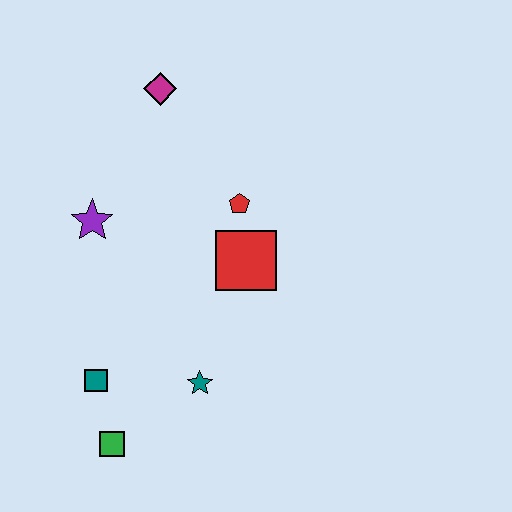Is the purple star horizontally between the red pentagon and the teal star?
No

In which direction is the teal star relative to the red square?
The teal star is below the red square.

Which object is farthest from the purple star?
The green square is farthest from the purple star.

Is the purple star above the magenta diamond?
No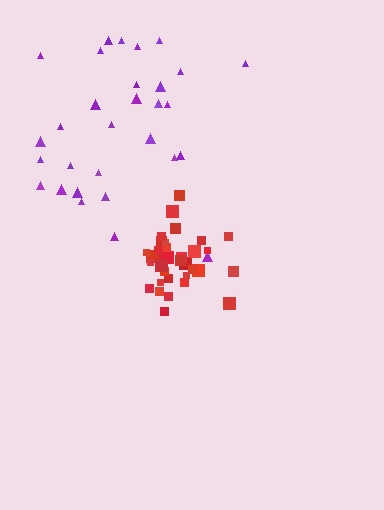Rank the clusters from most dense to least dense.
red, purple.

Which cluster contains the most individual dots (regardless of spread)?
Red (35).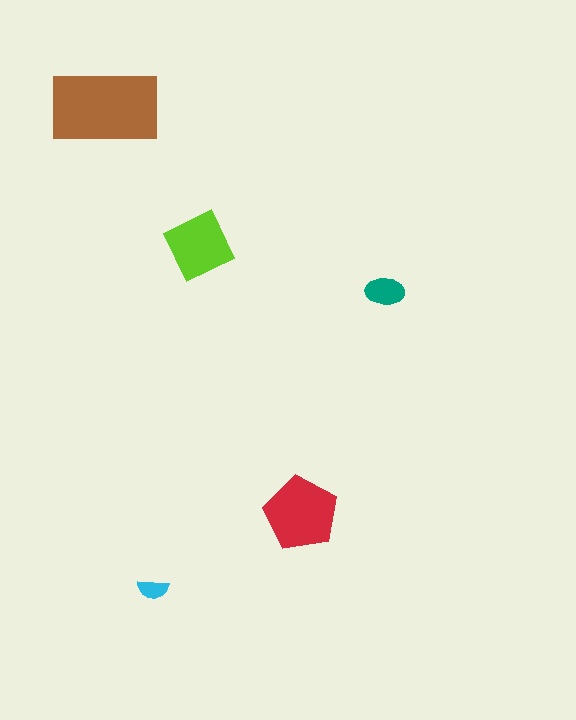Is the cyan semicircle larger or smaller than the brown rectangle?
Smaller.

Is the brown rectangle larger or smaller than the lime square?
Larger.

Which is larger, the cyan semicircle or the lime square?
The lime square.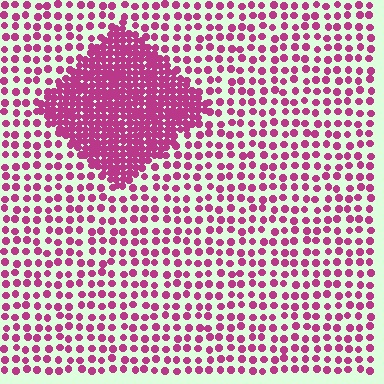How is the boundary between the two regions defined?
The boundary is defined by a change in element density (approximately 2.9x ratio). All elements are the same color, size, and shape.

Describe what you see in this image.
The image contains small magenta elements arranged at two different densities. A diamond-shaped region is visible where the elements are more densely packed than the surrounding area.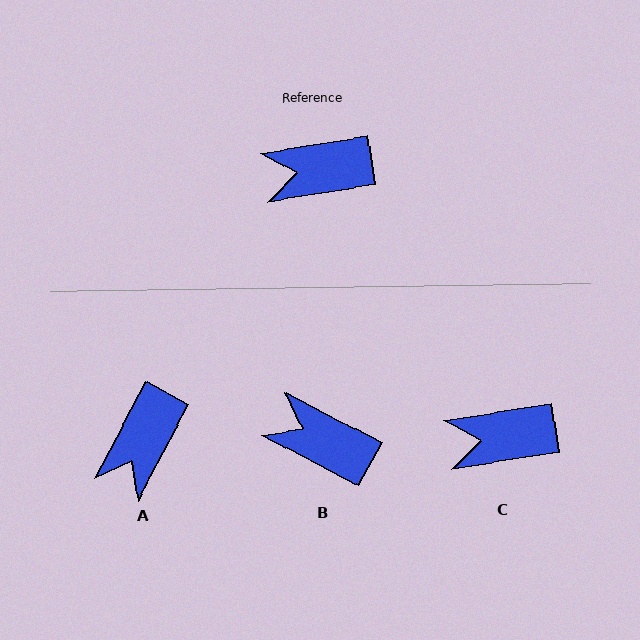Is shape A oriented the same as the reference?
No, it is off by about 53 degrees.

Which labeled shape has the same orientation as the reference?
C.